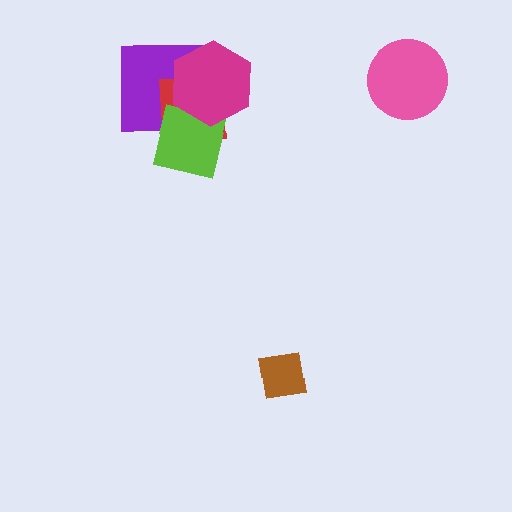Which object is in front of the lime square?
The magenta hexagon is in front of the lime square.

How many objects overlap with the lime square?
3 objects overlap with the lime square.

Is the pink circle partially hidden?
No, no other shape covers it.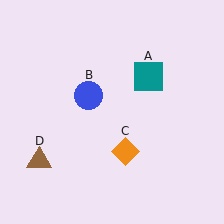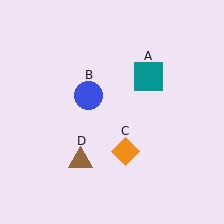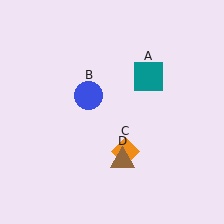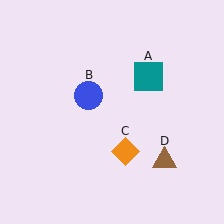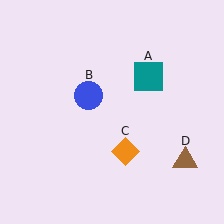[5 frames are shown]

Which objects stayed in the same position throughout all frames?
Teal square (object A) and blue circle (object B) and orange diamond (object C) remained stationary.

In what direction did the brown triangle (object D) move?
The brown triangle (object D) moved right.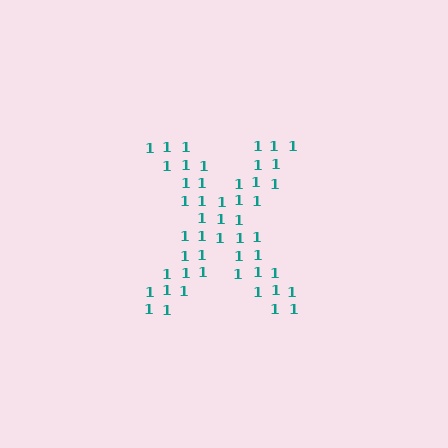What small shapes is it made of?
It is made of small digit 1's.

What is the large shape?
The large shape is the letter X.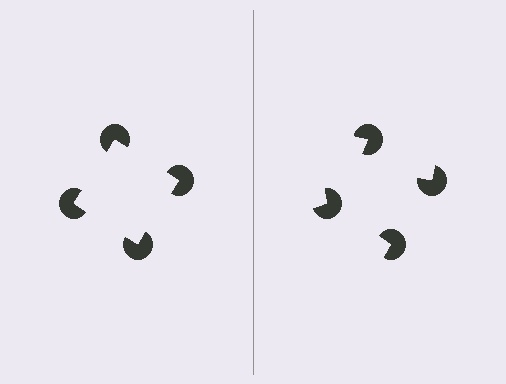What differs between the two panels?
The pac-man discs are positioned identically on both sides; only the wedge orientations differ. On the left they align to a square; on the right they are misaligned.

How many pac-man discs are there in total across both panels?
8 — 4 on each side.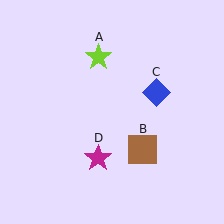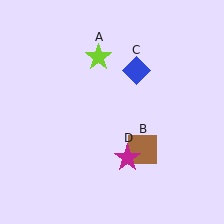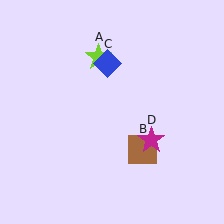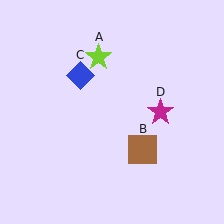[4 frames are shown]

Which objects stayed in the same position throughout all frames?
Lime star (object A) and brown square (object B) remained stationary.